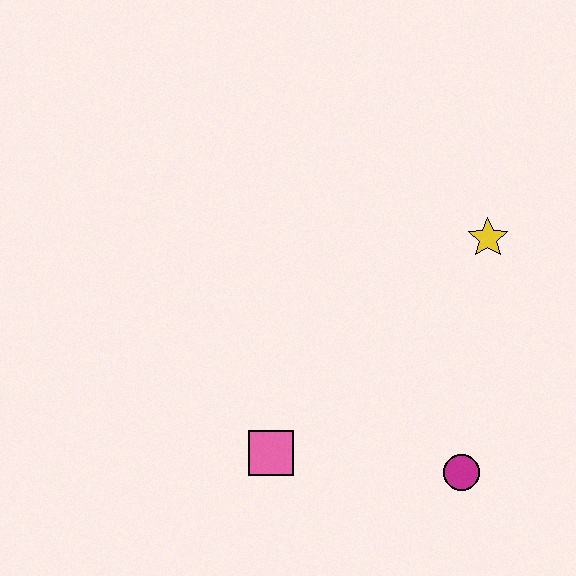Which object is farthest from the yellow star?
The pink square is farthest from the yellow star.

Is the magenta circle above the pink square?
No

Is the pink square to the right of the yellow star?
No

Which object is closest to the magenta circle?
The pink square is closest to the magenta circle.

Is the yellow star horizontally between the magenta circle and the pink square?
No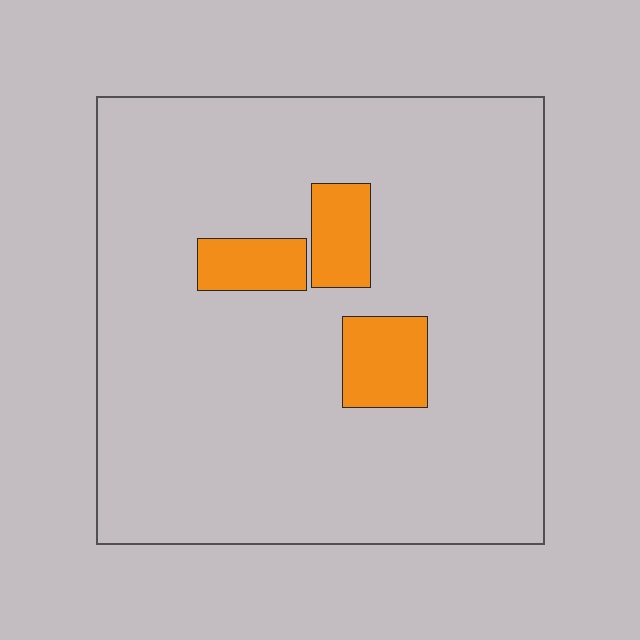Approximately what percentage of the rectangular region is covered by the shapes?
Approximately 10%.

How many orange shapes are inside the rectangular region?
3.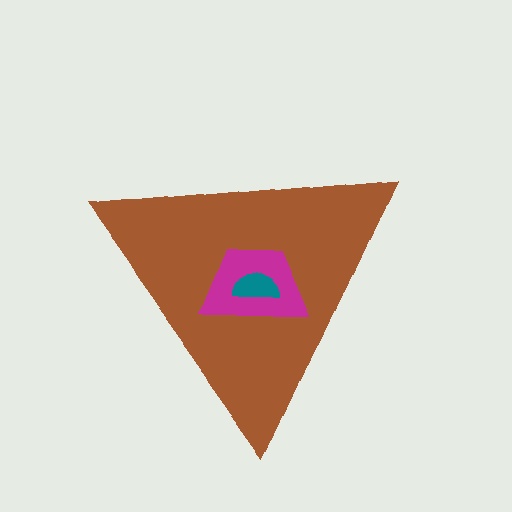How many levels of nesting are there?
3.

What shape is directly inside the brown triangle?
The magenta trapezoid.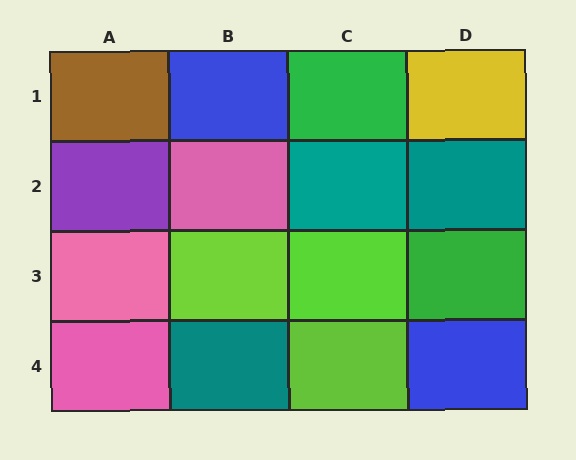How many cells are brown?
1 cell is brown.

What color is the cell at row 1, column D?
Yellow.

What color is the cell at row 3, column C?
Lime.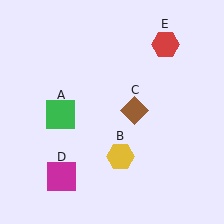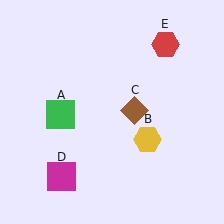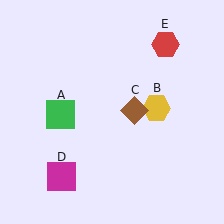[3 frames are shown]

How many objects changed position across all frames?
1 object changed position: yellow hexagon (object B).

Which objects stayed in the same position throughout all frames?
Green square (object A) and brown diamond (object C) and magenta square (object D) and red hexagon (object E) remained stationary.